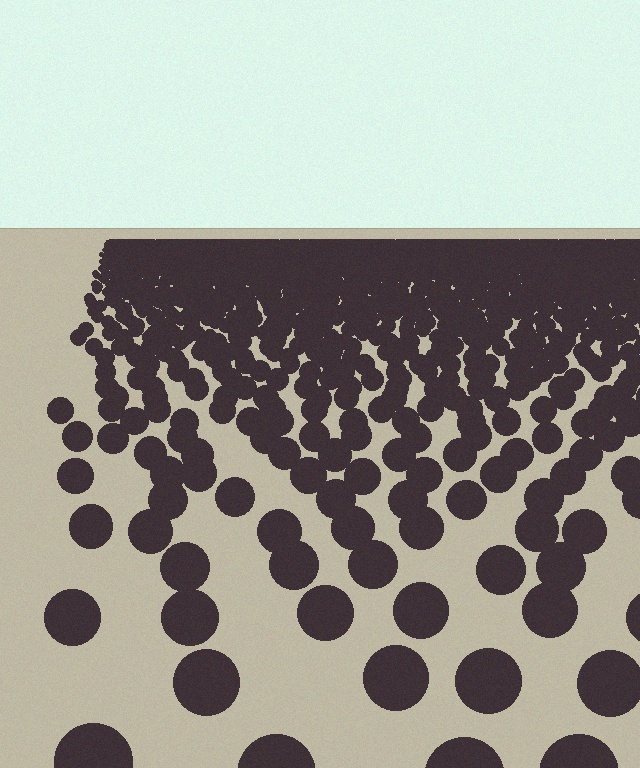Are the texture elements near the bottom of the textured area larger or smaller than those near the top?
Larger. Near the bottom, elements are closer to the viewer and appear at a bigger on-screen size.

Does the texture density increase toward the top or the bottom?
Density increases toward the top.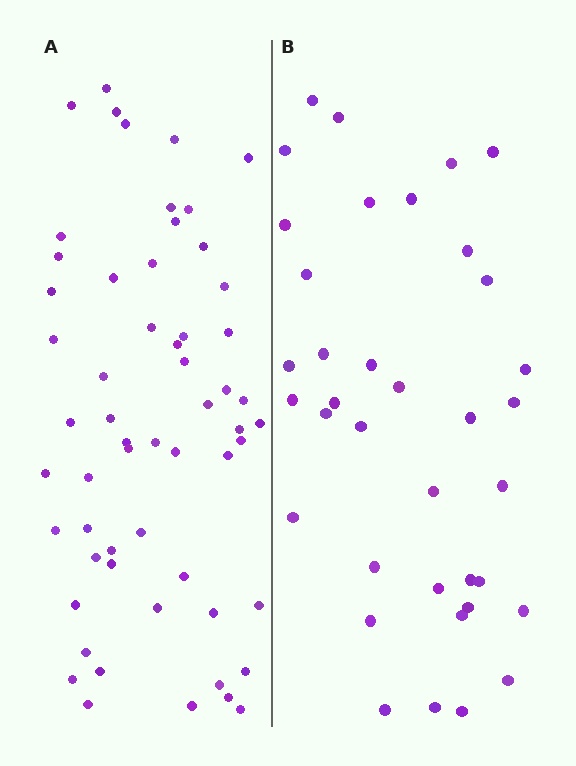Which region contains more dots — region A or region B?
Region A (the left region) has more dots.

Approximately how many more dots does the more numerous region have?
Region A has approximately 20 more dots than region B.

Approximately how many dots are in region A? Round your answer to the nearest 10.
About 60 dots. (The exact count is 58, which rounds to 60.)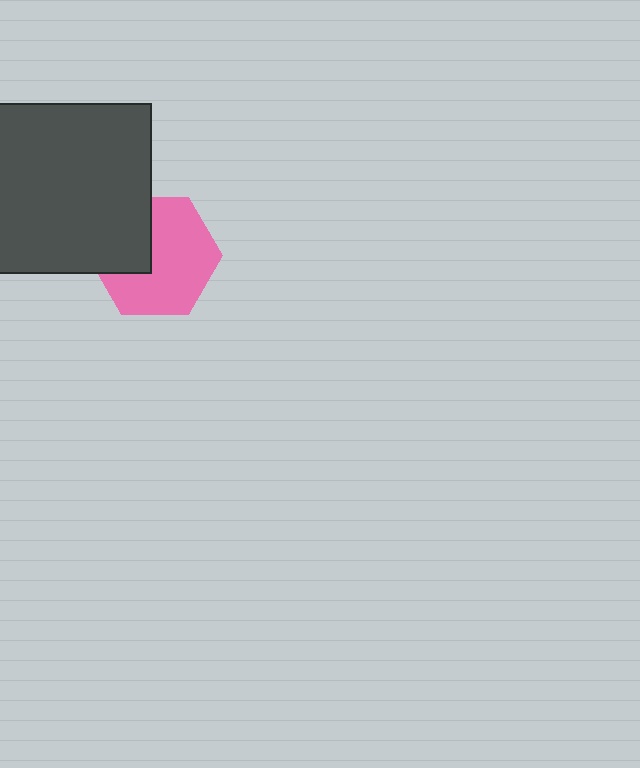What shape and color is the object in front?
The object in front is a dark gray square.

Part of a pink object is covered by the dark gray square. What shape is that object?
It is a hexagon.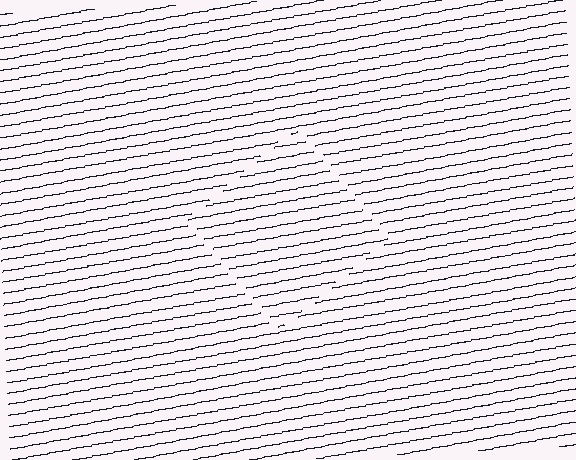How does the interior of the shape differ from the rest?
The interior of the shape contains the same grating, shifted by half a period — the contour is defined by the phase discontinuity where line-ends from the inner and outer gratings abut.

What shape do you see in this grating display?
An illusory square. The interior of the shape contains the same grating, shifted by half a period — the contour is defined by the phase discontinuity where line-ends from the inner and outer gratings abut.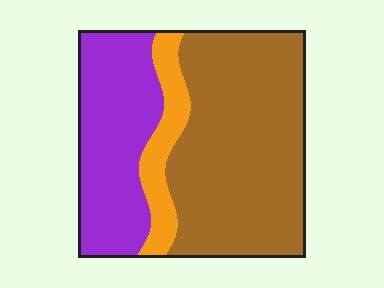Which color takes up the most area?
Brown, at roughly 55%.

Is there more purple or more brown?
Brown.